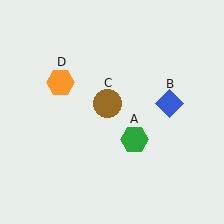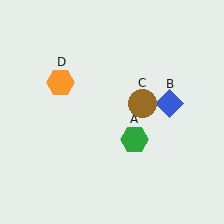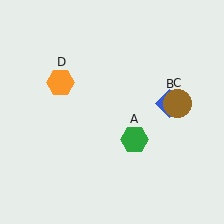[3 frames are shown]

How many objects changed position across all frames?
1 object changed position: brown circle (object C).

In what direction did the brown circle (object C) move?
The brown circle (object C) moved right.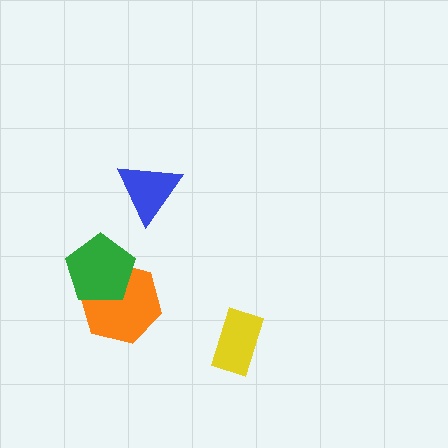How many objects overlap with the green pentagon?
1 object overlaps with the green pentagon.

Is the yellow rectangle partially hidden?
No, no other shape covers it.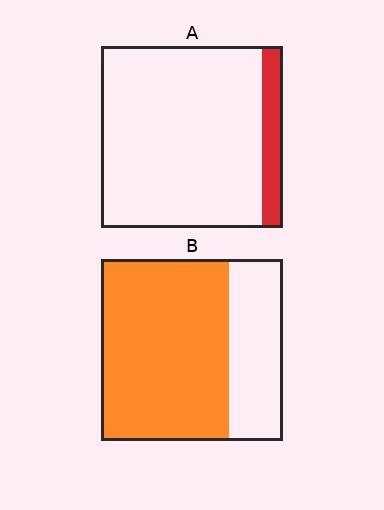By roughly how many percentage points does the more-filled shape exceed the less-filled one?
By roughly 60 percentage points (B over A).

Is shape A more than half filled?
No.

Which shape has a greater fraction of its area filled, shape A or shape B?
Shape B.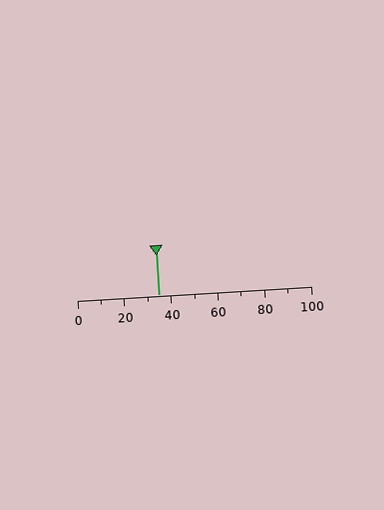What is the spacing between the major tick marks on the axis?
The major ticks are spaced 20 apart.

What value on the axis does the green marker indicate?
The marker indicates approximately 35.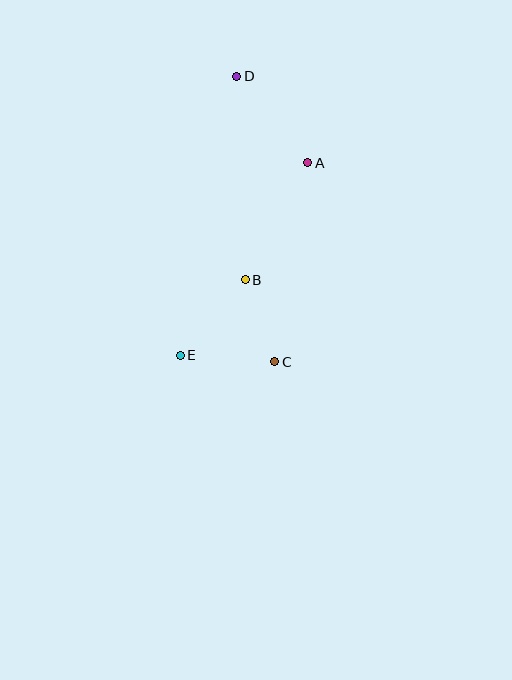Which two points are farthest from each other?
Points C and D are farthest from each other.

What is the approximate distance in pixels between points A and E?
The distance between A and E is approximately 231 pixels.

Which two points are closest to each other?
Points B and C are closest to each other.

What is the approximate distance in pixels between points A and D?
The distance between A and D is approximately 112 pixels.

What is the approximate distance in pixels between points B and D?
The distance between B and D is approximately 203 pixels.